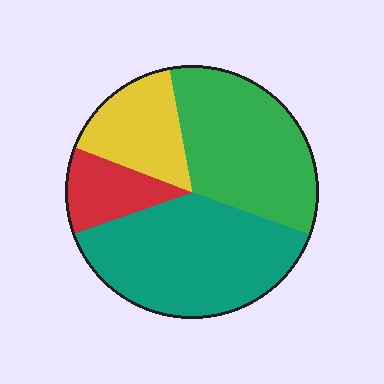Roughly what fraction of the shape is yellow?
Yellow covers roughly 15% of the shape.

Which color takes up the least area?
Red, at roughly 10%.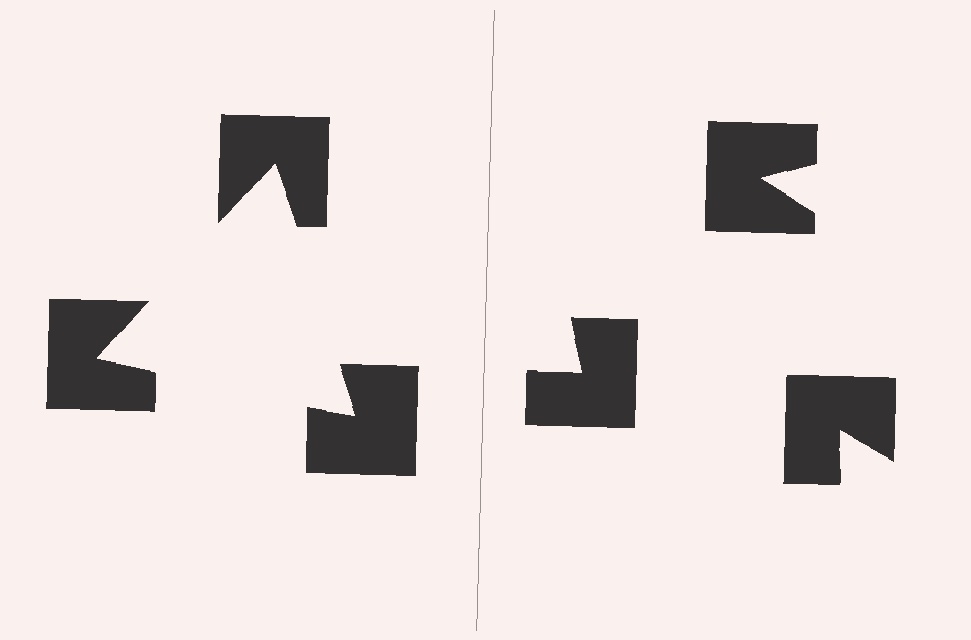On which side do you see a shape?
An illusory triangle appears on the left side. On the right side the wedge cuts are rotated, so no coherent shape forms.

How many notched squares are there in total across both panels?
6 — 3 on each side.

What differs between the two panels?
The notched squares are positioned identically on both sides; only the wedge orientations differ. On the left they align to a triangle; on the right they are misaligned.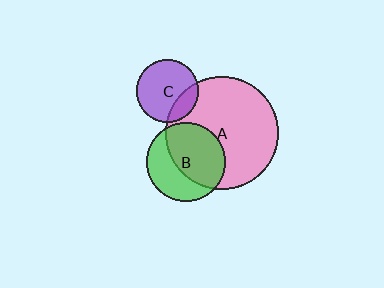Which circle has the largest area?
Circle A (pink).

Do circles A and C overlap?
Yes.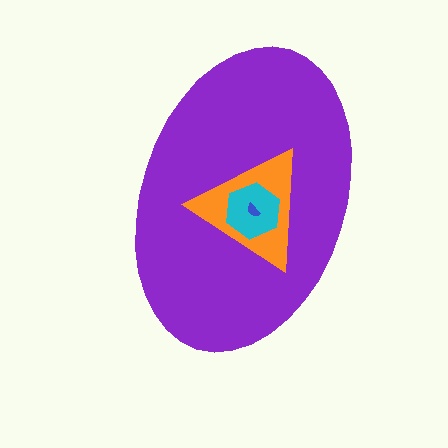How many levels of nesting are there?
4.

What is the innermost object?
The blue semicircle.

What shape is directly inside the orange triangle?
The cyan hexagon.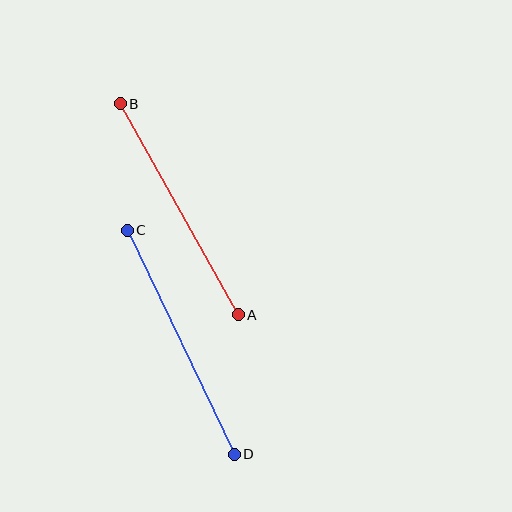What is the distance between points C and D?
The distance is approximately 248 pixels.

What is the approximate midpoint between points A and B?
The midpoint is at approximately (179, 209) pixels.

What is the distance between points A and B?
The distance is approximately 242 pixels.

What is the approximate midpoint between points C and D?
The midpoint is at approximately (181, 342) pixels.